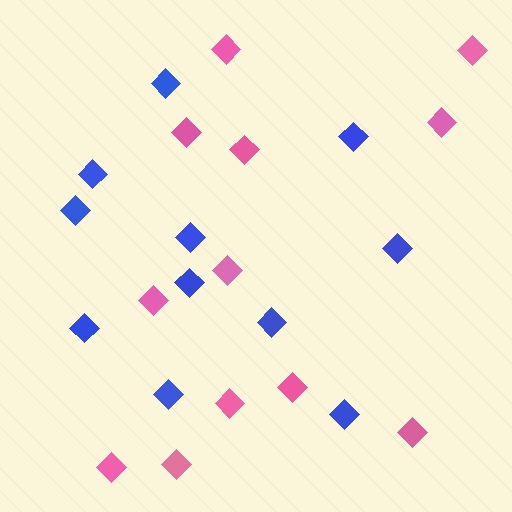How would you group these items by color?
There are 2 groups: one group of blue diamonds (11) and one group of pink diamonds (12).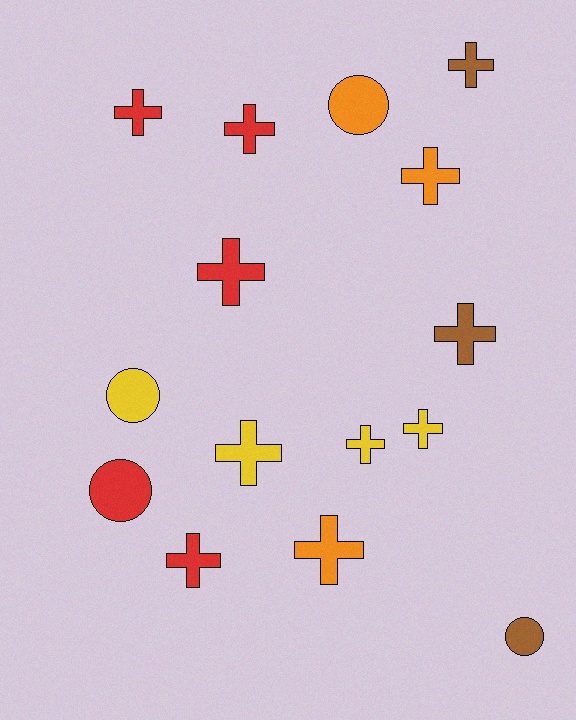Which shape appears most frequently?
Cross, with 11 objects.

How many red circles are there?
There is 1 red circle.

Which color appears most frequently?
Red, with 5 objects.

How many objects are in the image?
There are 15 objects.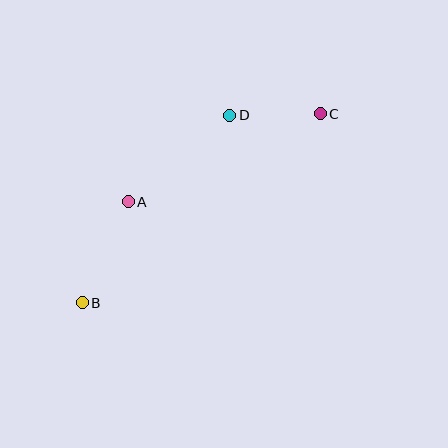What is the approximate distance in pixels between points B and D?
The distance between B and D is approximately 239 pixels.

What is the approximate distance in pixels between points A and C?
The distance between A and C is approximately 211 pixels.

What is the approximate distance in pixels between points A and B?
The distance between A and B is approximately 111 pixels.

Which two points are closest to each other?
Points C and D are closest to each other.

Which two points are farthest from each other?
Points B and C are farthest from each other.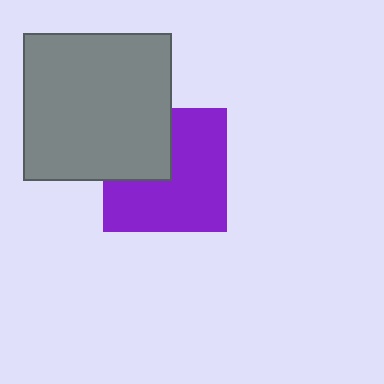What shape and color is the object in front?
The object in front is a gray square.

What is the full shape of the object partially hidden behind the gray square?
The partially hidden object is a purple square.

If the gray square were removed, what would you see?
You would see the complete purple square.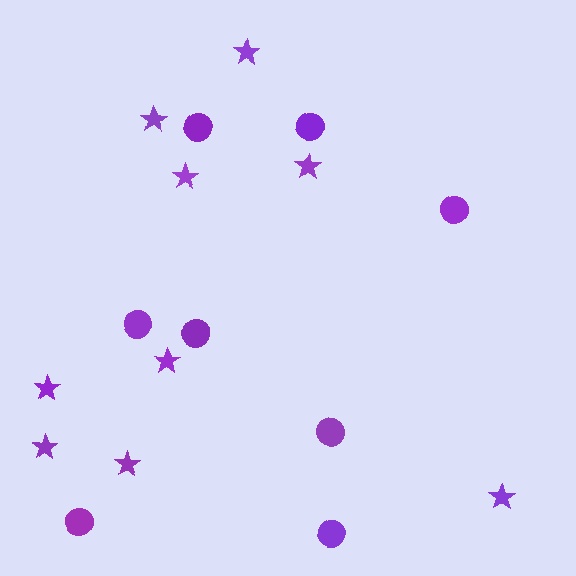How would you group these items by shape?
There are 2 groups: one group of circles (8) and one group of stars (9).